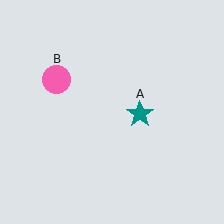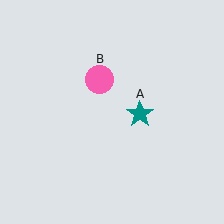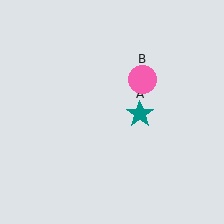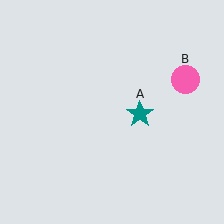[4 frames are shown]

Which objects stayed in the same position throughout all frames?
Teal star (object A) remained stationary.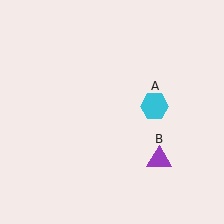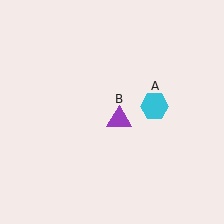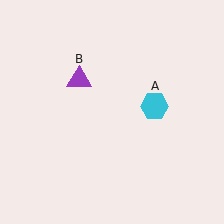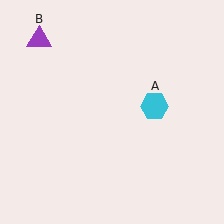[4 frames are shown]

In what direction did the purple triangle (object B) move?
The purple triangle (object B) moved up and to the left.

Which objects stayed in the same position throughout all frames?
Cyan hexagon (object A) remained stationary.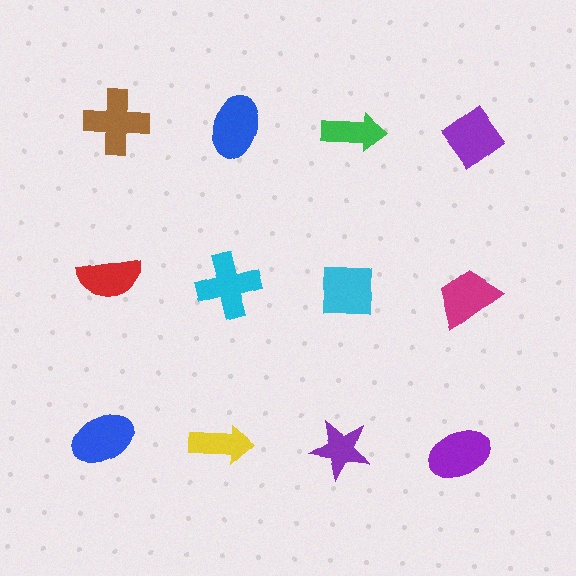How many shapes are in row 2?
4 shapes.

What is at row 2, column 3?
A cyan square.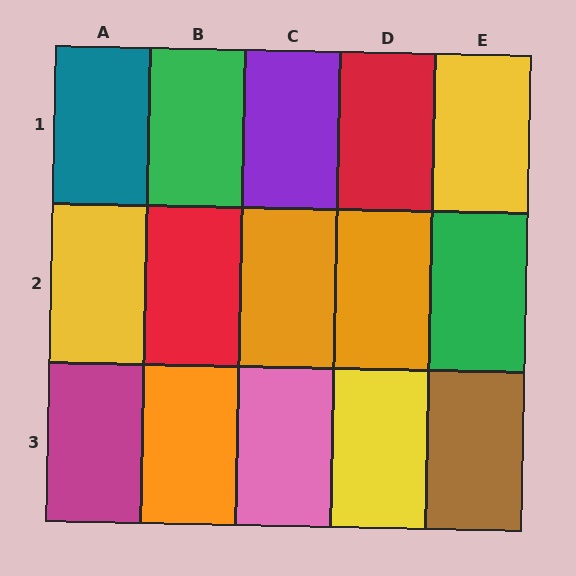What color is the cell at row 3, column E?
Brown.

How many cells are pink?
1 cell is pink.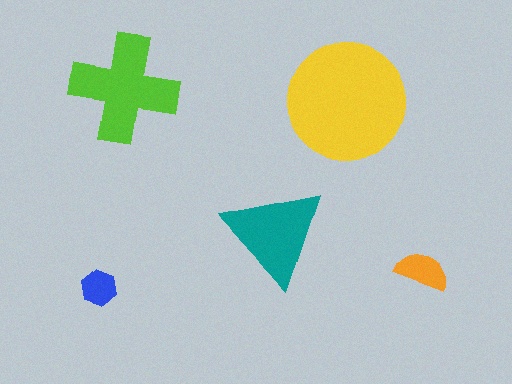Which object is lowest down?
The blue hexagon is bottommost.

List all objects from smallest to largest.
The blue hexagon, the orange semicircle, the teal triangle, the lime cross, the yellow circle.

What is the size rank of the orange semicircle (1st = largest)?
4th.